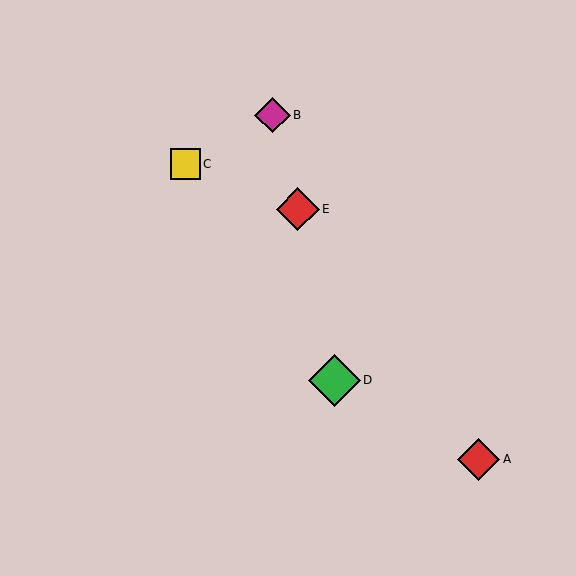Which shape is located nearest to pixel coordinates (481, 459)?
The red diamond (labeled A) at (479, 459) is nearest to that location.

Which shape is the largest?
The green diamond (labeled D) is the largest.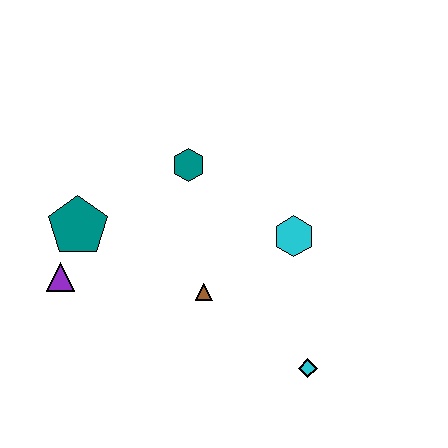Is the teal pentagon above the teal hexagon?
No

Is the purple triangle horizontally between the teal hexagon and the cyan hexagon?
No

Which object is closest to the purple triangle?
The teal pentagon is closest to the purple triangle.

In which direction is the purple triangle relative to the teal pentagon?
The purple triangle is below the teal pentagon.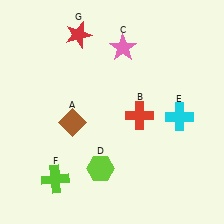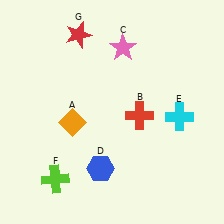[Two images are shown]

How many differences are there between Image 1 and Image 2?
There are 2 differences between the two images.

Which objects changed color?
A changed from brown to orange. D changed from lime to blue.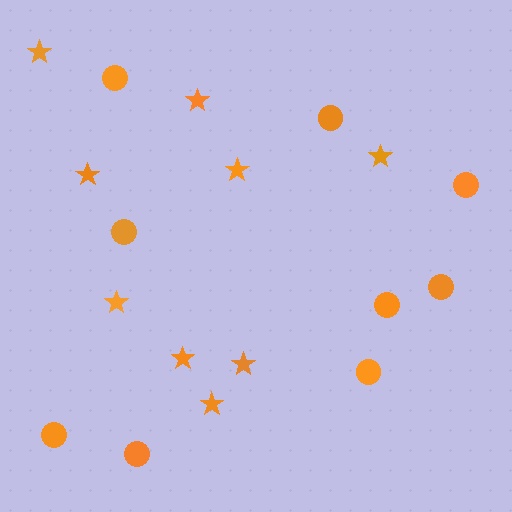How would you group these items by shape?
There are 2 groups: one group of circles (9) and one group of stars (9).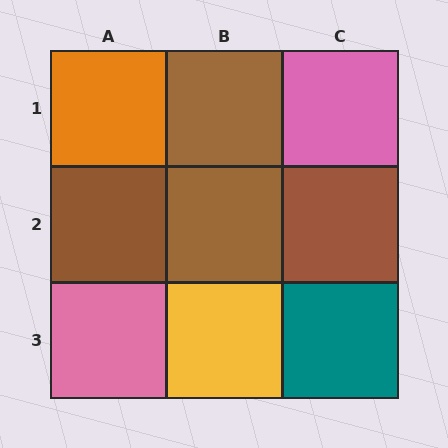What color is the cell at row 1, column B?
Brown.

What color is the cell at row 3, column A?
Pink.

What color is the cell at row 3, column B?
Yellow.